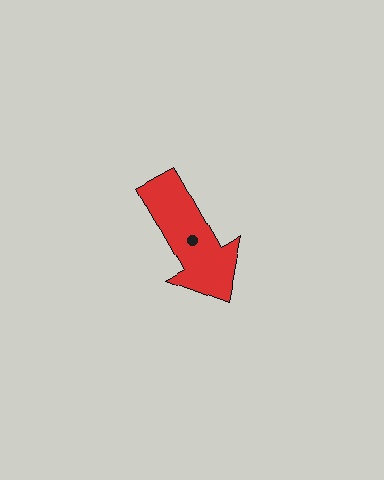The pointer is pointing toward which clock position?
Roughly 5 o'clock.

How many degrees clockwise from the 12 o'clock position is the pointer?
Approximately 151 degrees.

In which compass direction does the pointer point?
Southeast.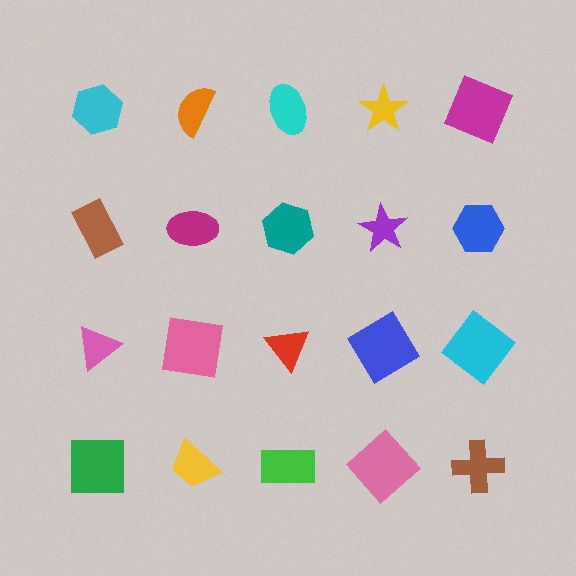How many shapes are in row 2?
5 shapes.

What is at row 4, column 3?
A green rectangle.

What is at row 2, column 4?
A purple star.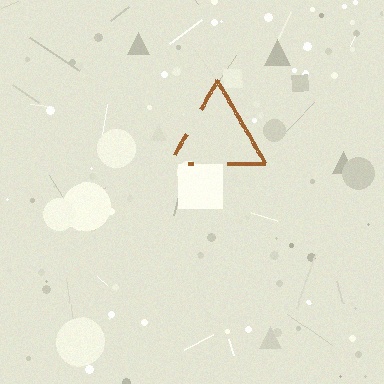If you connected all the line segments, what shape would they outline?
They would outline a triangle.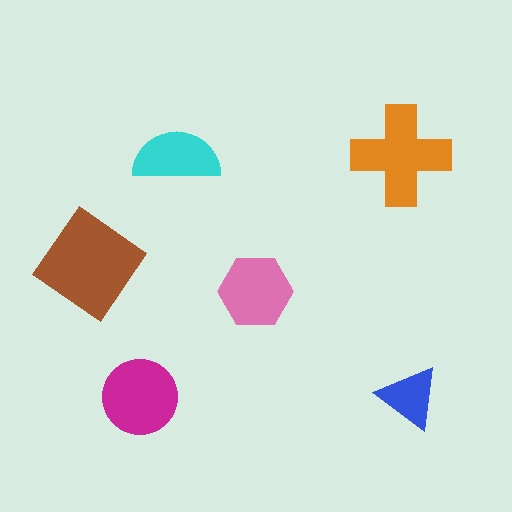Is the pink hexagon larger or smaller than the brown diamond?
Smaller.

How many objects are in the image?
There are 6 objects in the image.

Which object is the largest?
The brown diamond.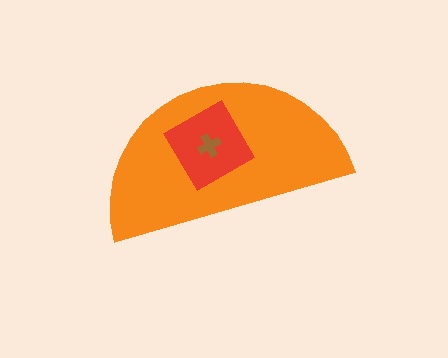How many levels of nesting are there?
3.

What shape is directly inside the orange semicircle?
The red diamond.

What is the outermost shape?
The orange semicircle.